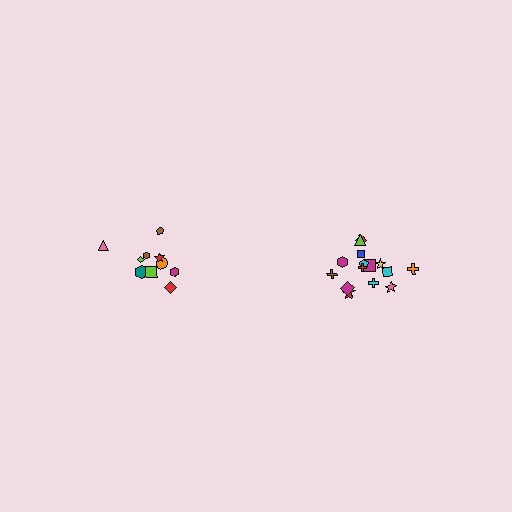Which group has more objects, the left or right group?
The right group.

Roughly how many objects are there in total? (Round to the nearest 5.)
Roughly 25 objects in total.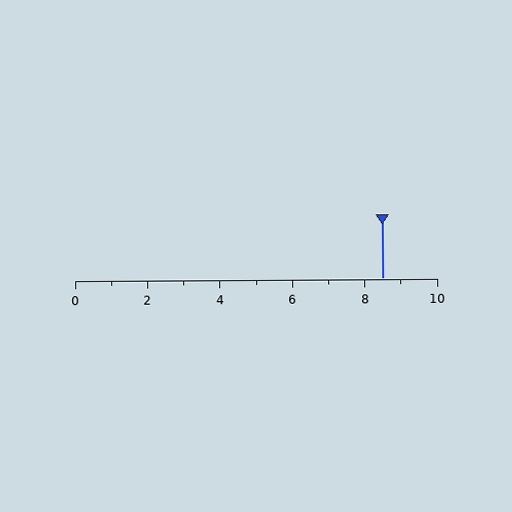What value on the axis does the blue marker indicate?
The marker indicates approximately 8.5.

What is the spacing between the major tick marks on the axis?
The major ticks are spaced 2 apart.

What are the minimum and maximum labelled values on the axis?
The axis runs from 0 to 10.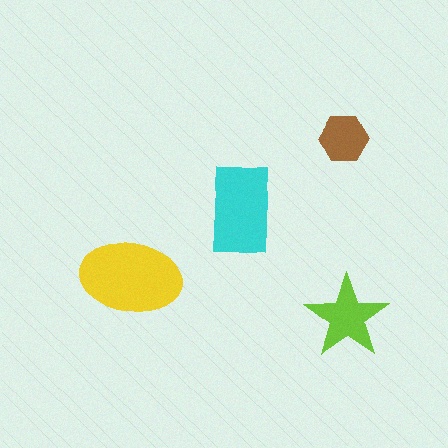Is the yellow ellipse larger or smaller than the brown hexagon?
Larger.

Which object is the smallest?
The brown hexagon.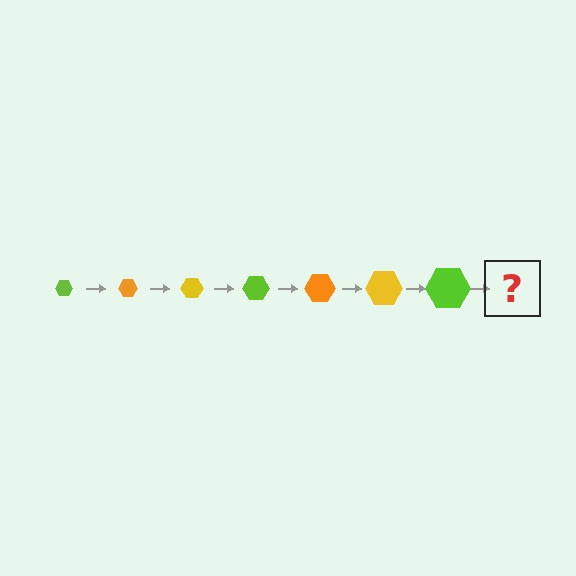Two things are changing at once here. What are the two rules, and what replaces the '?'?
The two rules are that the hexagon grows larger each step and the color cycles through lime, orange, and yellow. The '?' should be an orange hexagon, larger than the previous one.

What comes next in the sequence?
The next element should be an orange hexagon, larger than the previous one.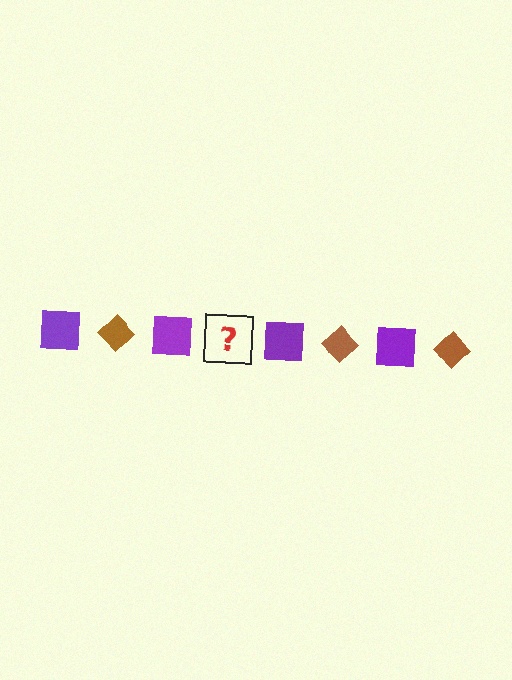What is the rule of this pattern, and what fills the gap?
The rule is that the pattern alternates between purple square and brown diamond. The gap should be filled with a brown diamond.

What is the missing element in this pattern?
The missing element is a brown diamond.